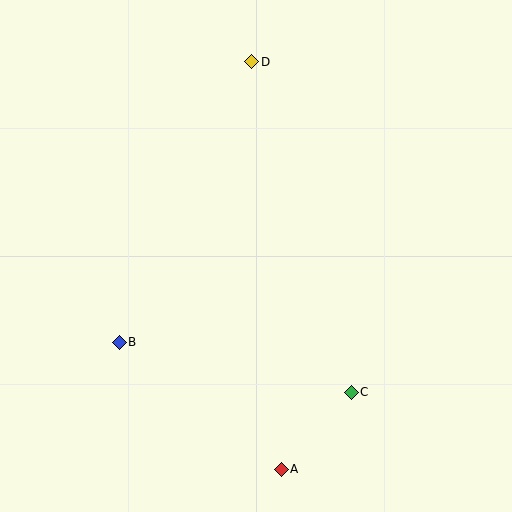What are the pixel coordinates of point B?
Point B is at (119, 342).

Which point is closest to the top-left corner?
Point D is closest to the top-left corner.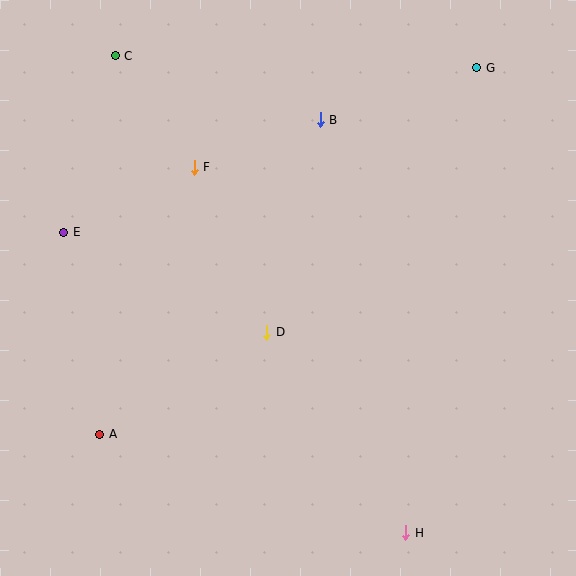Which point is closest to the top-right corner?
Point G is closest to the top-right corner.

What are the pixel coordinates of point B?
Point B is at (320, 120).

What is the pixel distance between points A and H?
The distance between A and H is 321 pixels.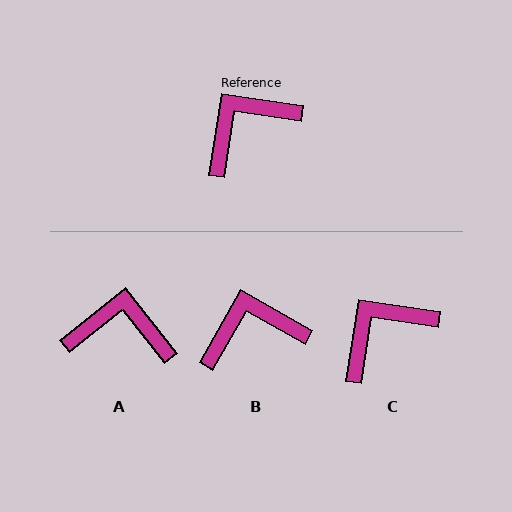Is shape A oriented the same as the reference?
No, it is off by about 43 degrees.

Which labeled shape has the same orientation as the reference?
C.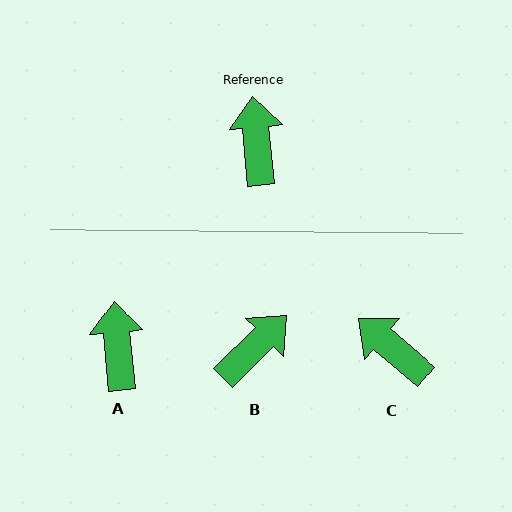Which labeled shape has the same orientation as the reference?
A.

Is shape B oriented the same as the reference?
No, it is off by about 51 degrees.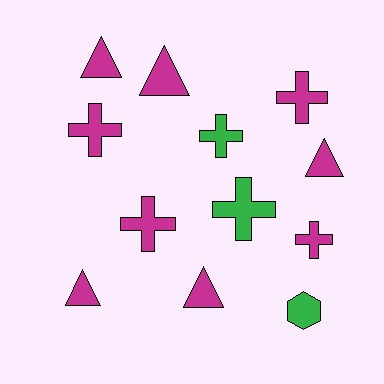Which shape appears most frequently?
Cross, with 6 objects.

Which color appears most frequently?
Magenta, with 9 objects.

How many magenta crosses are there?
There are 4 magenta crosses.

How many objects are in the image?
There are 12 objects.